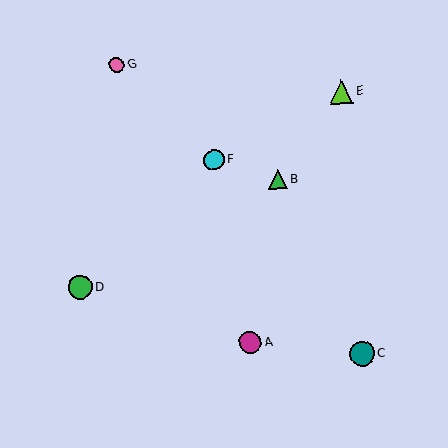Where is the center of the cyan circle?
The center of the cyan circle is at (214, 160).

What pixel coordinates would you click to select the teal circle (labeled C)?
Click at (362, 353) to select the teal circle C.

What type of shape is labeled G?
Shape G is a pink circle.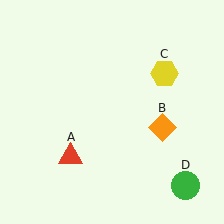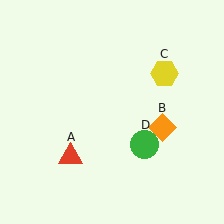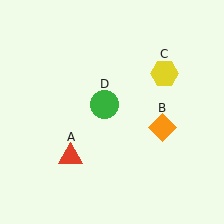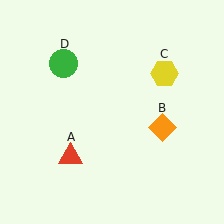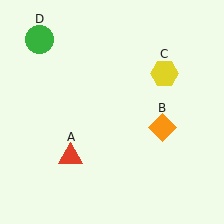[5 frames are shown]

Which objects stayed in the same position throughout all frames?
Red triangle (object A) and orange diamond (object B) and yellow hexagon (object C) remained stationary.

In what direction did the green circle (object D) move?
The green circle (object D) moved up and to the left.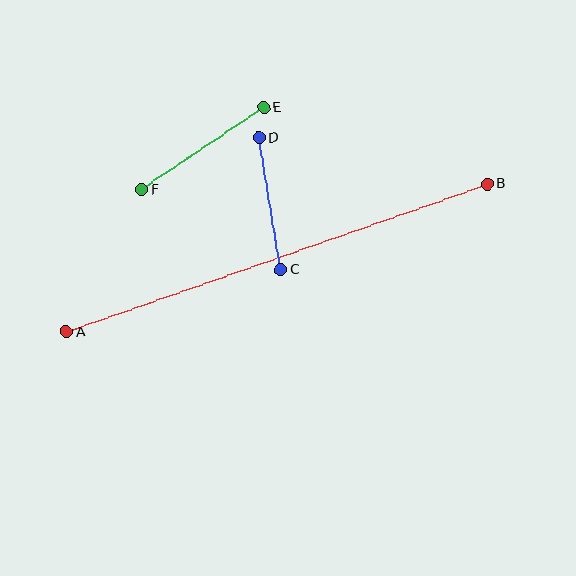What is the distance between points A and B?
The distance is approximately 446 pixels.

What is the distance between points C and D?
The distance is approximately 133 pixels.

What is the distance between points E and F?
The distance is approximately 147 pixels.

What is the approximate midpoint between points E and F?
The midpoint is at approximately (202, 149) pixels.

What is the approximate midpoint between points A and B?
The midpoint is at approximately (277, 258) pixels.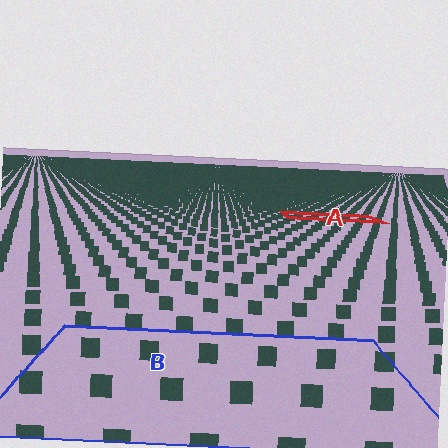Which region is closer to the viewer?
Region B is closer. The texture elements there are larger and more spread out.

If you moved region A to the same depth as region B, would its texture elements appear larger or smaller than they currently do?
They would appear larger. At a closer depth, the same texture elements are projected at a bigger on-screen size.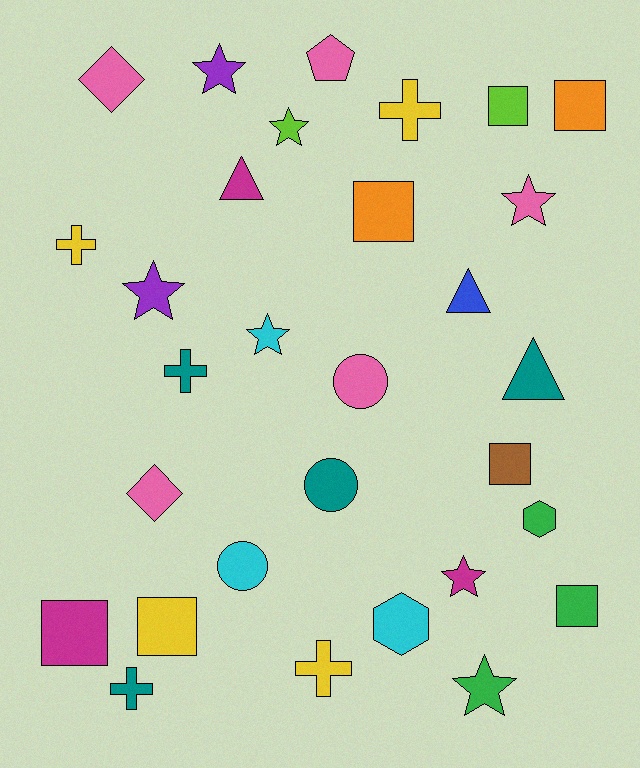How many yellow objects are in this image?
There are 4 yellow objects.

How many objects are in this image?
There are 30 objects.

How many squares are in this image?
There are 7 squares.